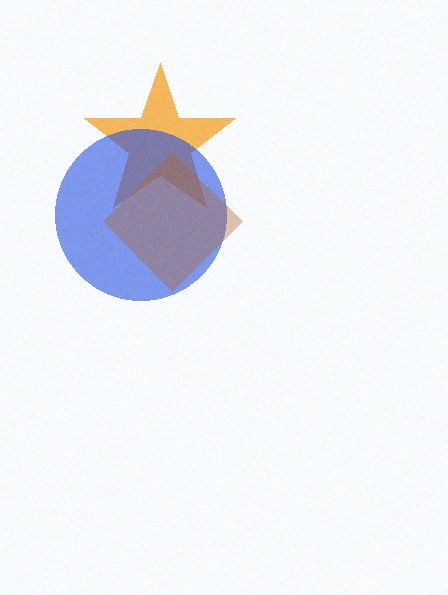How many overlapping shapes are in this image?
There are 3 overlapping shapes in the image.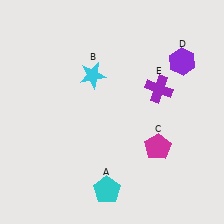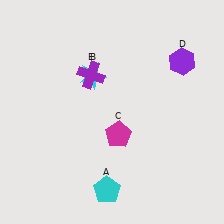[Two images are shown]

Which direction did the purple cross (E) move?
The purple cross (E) moved left.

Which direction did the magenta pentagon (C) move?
The magenta pentagon (C) moved left.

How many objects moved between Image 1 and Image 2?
2 objects moved between the two images.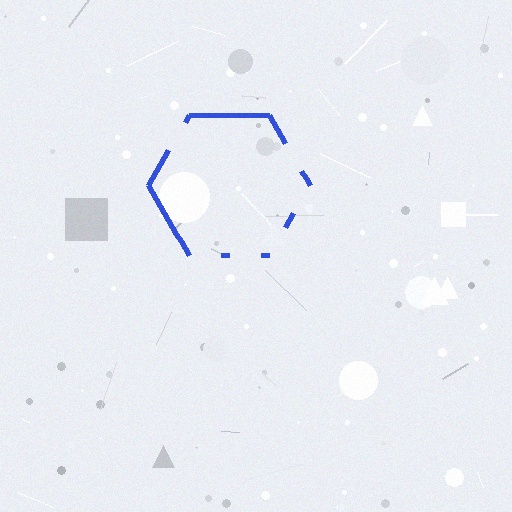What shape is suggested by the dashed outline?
The dashed outline suggests a hexagon.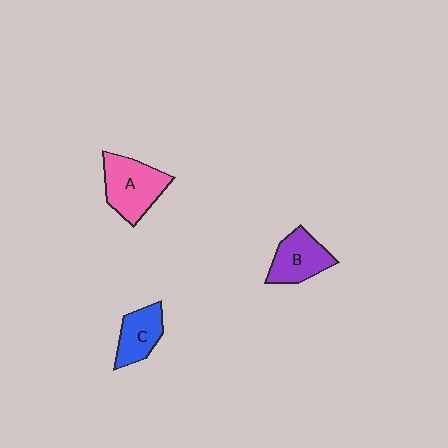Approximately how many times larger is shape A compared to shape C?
Approximately 1.5 times.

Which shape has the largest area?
Shape A (pink).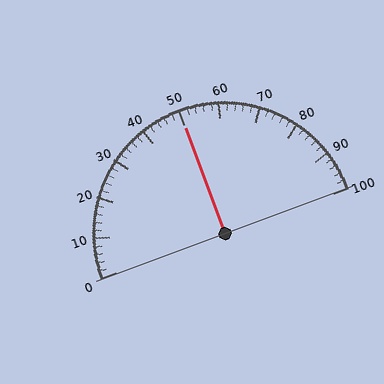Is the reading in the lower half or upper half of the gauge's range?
The reading is in the upper half of the range (0 to 100).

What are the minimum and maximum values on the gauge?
The gauge ranges from 0 to 100.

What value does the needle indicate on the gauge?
The needle indicates approximately 50.